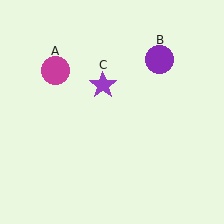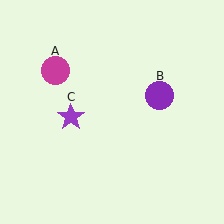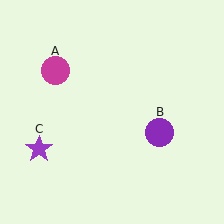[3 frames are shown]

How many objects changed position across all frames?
2 objects changed position: purple circle (object B), purple star (object C).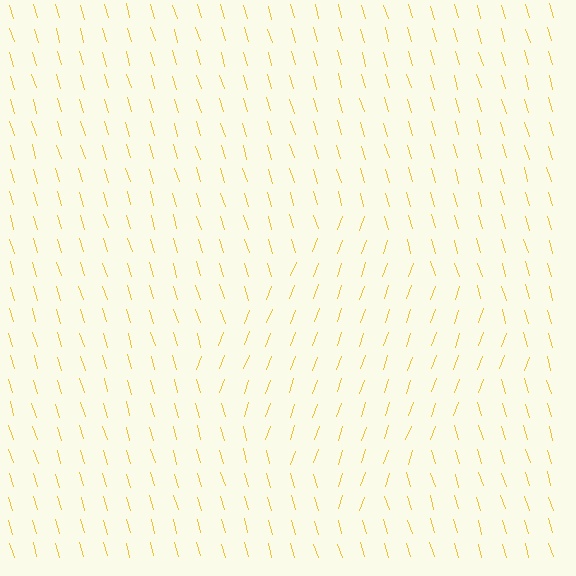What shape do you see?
I see a diamond.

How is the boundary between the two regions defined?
The boundary is defined purely by a change in line orientation (approximately 36 degrees difference). All lines are the same color and thickness.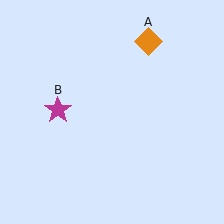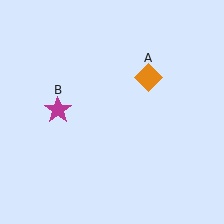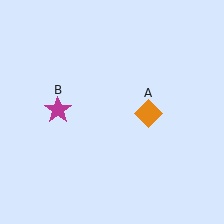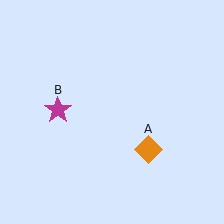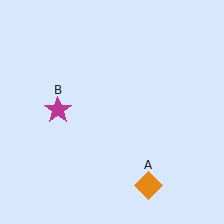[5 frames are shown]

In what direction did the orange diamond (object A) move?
The orange diamond (object A) moved down.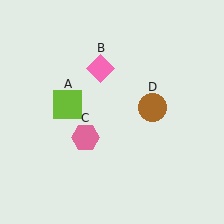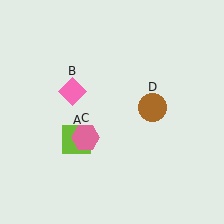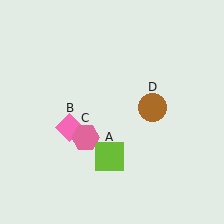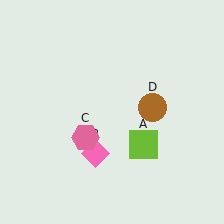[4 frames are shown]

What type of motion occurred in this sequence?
The lime square (object A), pink diamond (object B) rotated counterclockwise around the center of the scene.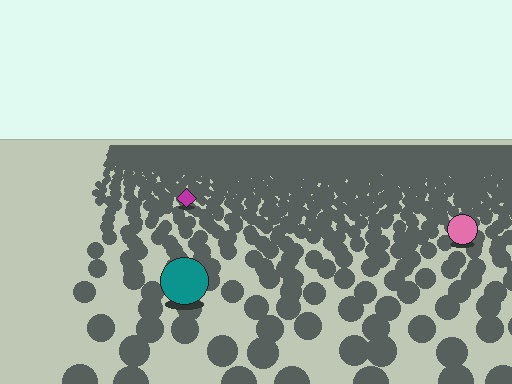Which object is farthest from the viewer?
The magenta diamond is farthest from the viewer. It appears smaller and the ground texture around it is denser.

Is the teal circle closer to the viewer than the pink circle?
Yes. The teal circle is closer — you can tell from the texture gradient: the ground texture is coarser near it.